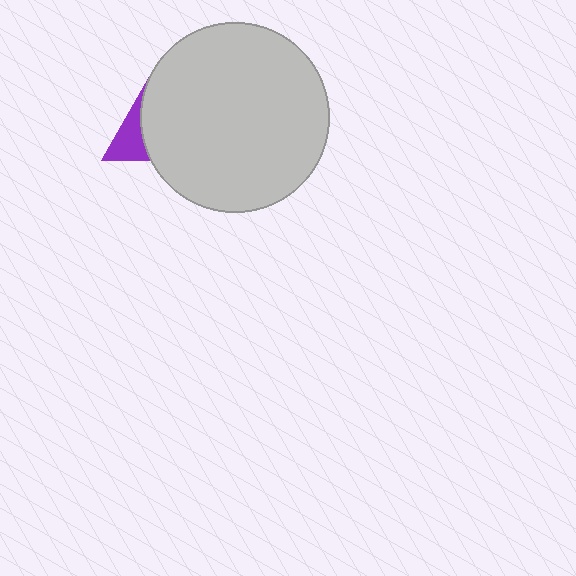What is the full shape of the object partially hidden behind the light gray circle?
The partially hidden object is a purple triangle.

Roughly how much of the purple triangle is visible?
A small part of it is visible (roughly 32%).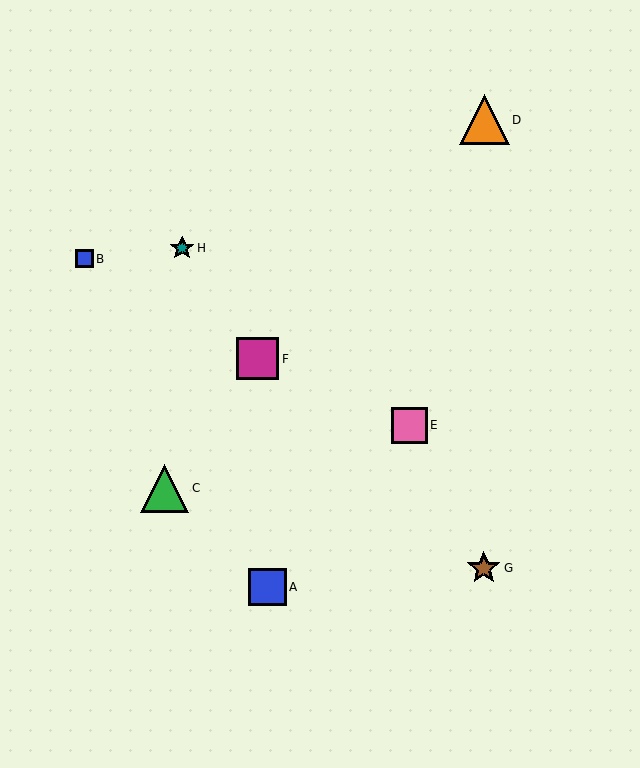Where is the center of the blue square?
The center of the blue square is at (267, 587).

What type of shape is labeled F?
Shape F is a magenta square.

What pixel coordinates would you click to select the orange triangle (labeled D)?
Click at (484, 120) to select the orange triangle D.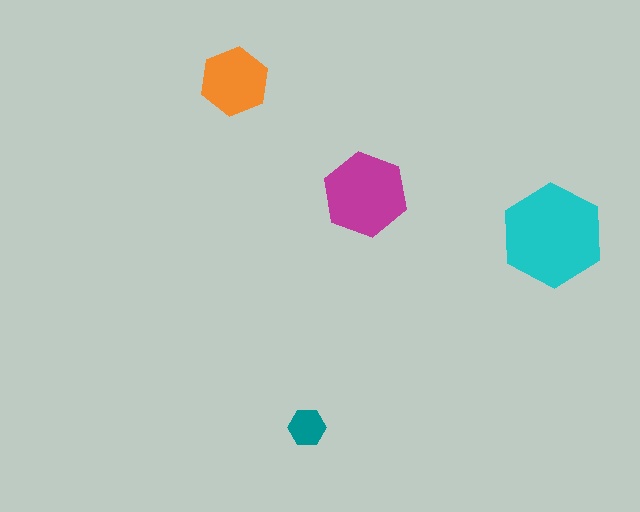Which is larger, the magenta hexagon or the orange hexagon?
The magenta one.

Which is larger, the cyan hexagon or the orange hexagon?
The cyan one.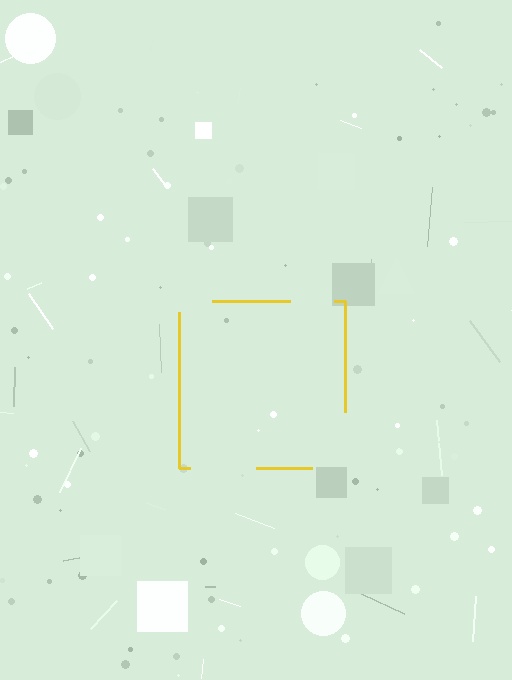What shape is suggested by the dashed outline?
The dashed outline suggests a square.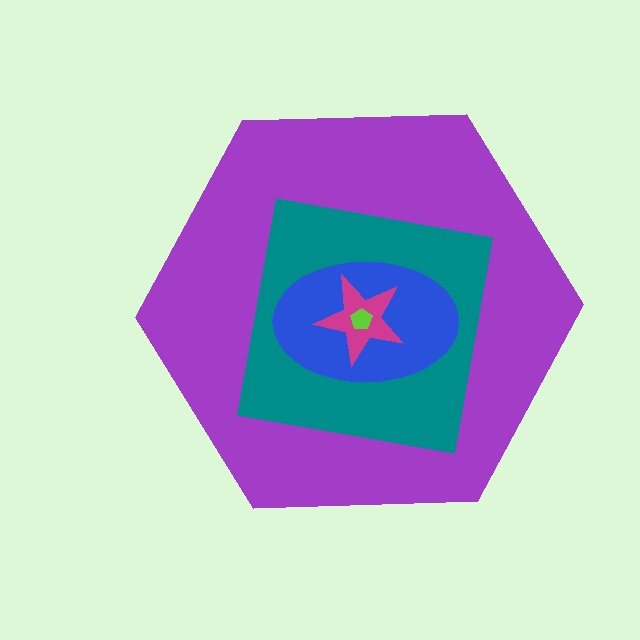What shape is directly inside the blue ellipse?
The magenta star.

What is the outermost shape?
The purple hexagon.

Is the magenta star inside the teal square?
Yes.